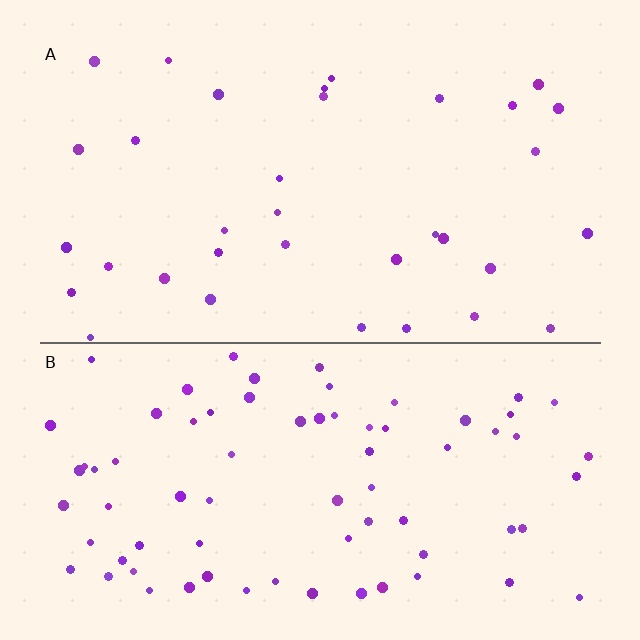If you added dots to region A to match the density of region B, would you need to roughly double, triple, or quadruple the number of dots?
Approximately double.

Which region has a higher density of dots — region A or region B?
B (the bottom).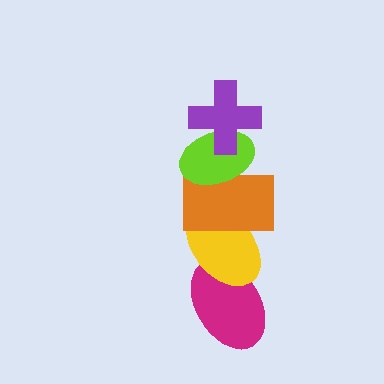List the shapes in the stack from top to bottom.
From top to bottom: the purple cross, the lime ellipse, the orange rectangle, the yellow ellipse, the magenta ellipse.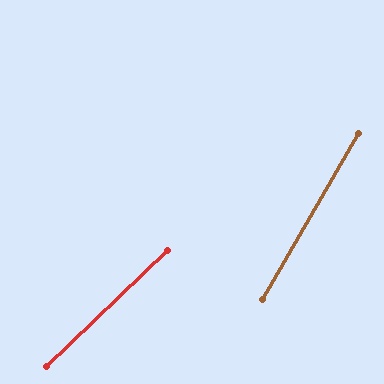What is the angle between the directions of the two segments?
Approximately 16 degrees.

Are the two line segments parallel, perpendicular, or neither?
Neither parallel nor perpendicular — they differ by about 16°.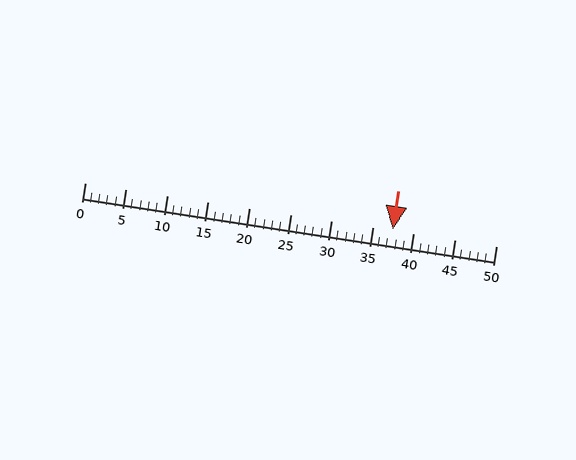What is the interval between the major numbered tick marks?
The major tick marks are spaced 5 units apart.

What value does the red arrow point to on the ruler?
The red arrow points to approximately 37.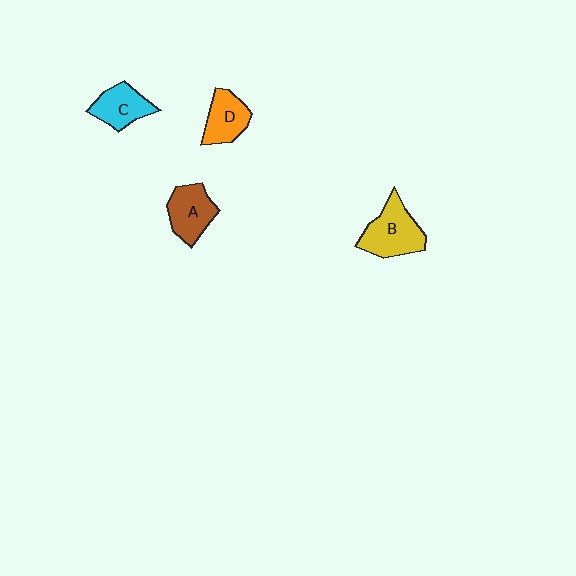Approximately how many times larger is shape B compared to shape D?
Approximately 1.4 times.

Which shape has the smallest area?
Shape D (orange).